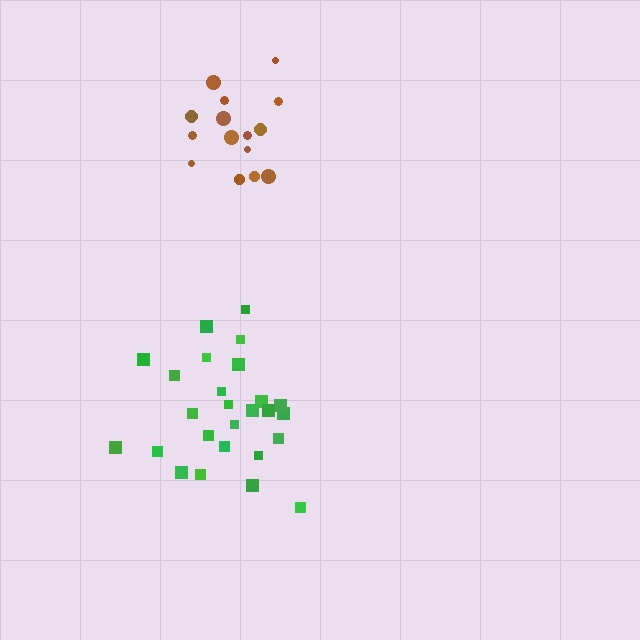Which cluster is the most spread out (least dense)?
Brown.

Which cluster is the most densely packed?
Green.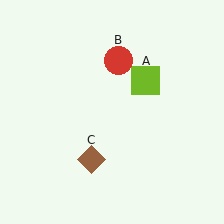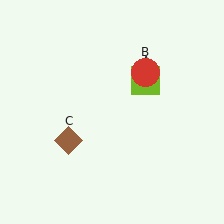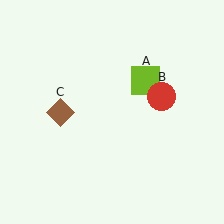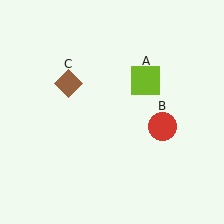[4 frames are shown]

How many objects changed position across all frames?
2 objects changed position: red circle (object B), brown diamond (object C).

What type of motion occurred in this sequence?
The red circle (object B), brown diamond (object C) rotated clockwise around the center of the scene.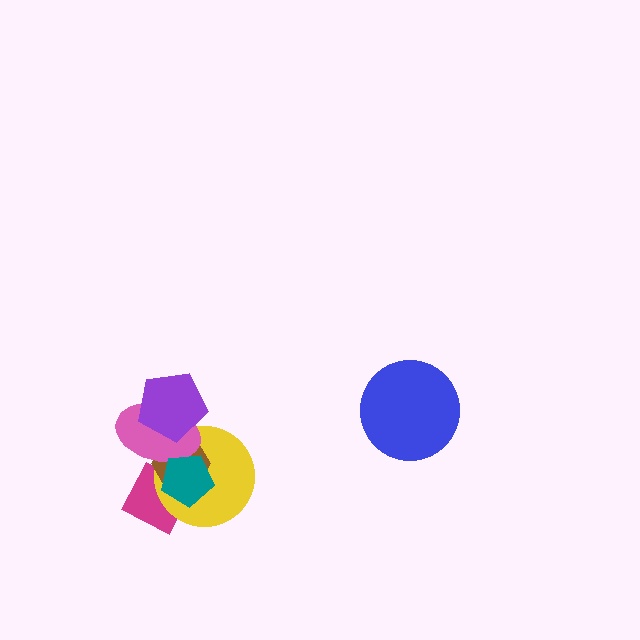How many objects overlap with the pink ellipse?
5 objects overlap with the pink ellipse.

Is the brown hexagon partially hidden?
Yes, it is partially covered by another shape.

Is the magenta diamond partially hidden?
Yes, it is partially covered by another shape.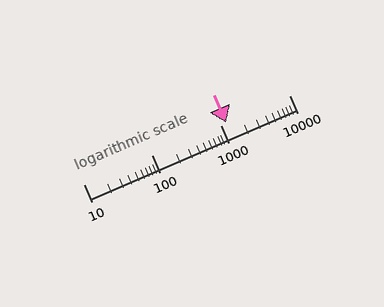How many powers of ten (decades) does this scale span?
The scale spans 3 decades, from 10 to 10000.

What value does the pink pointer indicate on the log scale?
The pointer indicates approximately 1200.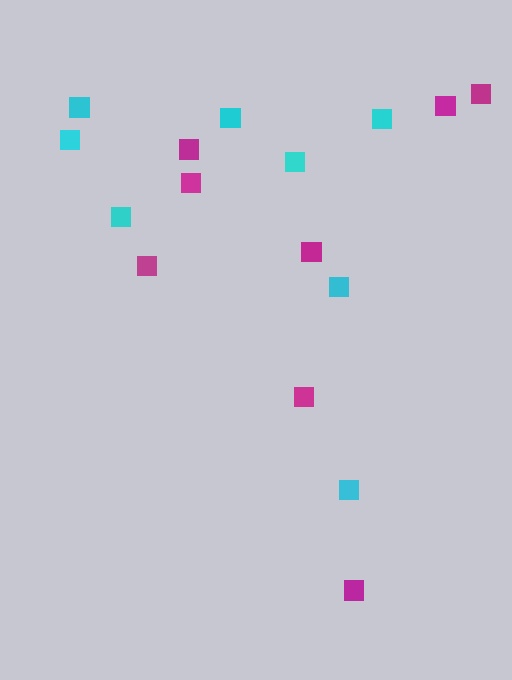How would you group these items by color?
There are 2 groups: one group of cyan squares (8) and one group of magenta squares (8).